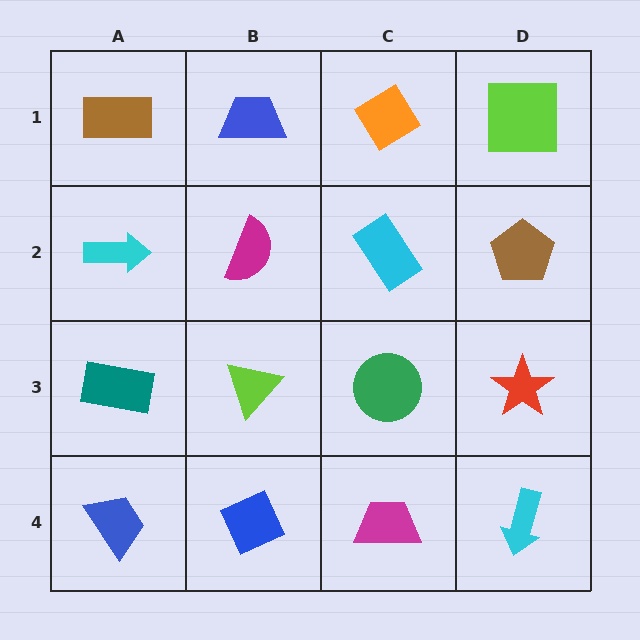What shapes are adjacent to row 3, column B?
A magenta semicircle (row 2, column B), a blue diamond (row 4, column B), a teal rectangle (row 3, column A), a green circle (row 3, column C).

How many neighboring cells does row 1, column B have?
3.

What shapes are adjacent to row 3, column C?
A cyan rectangle (row 2, column C), a magenta trapezoid (row 4, column C), a lime triangle (row 3, column B), a red star (row 3, column D).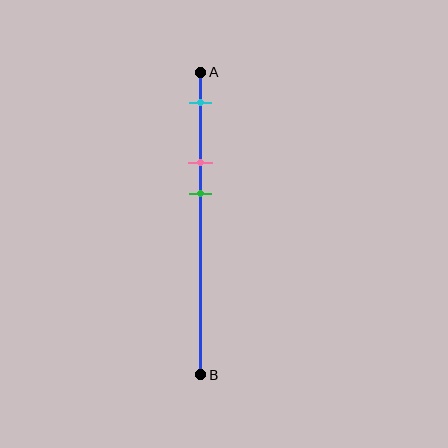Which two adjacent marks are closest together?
The pink and green marks are the closest adjacent pair.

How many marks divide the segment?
There are 3 marks dividing the segment.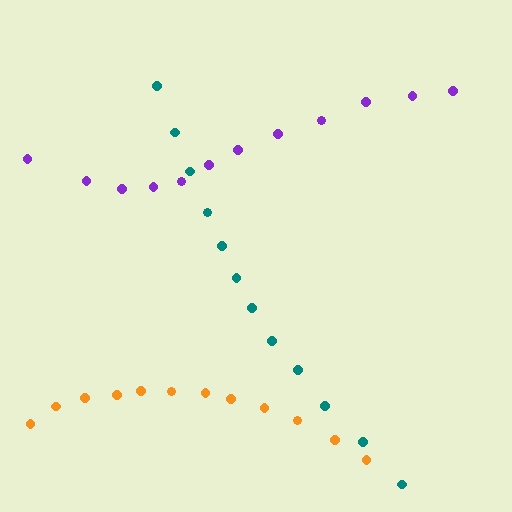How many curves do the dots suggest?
There are 3 distinct paths.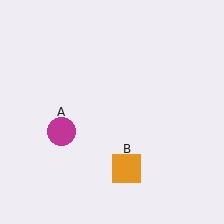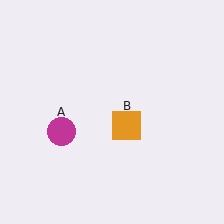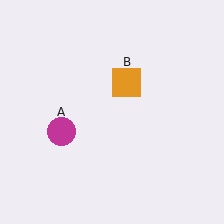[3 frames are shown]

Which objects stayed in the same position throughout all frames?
Magenta circle (object A) remained stationary.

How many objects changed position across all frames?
1 object changed position: orange square (object B).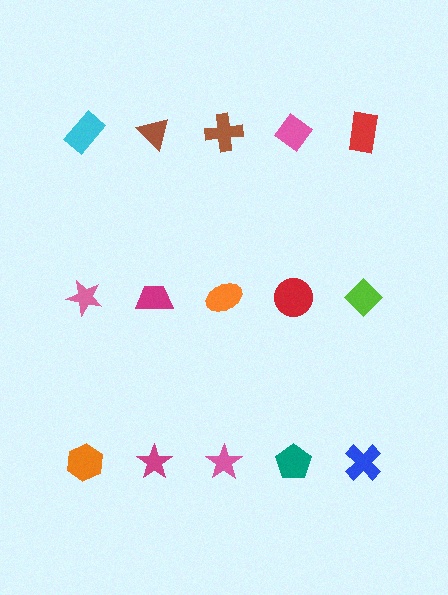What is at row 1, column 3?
A brown cross.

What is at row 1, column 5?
A red rectangle.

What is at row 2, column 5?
A lime diamond.